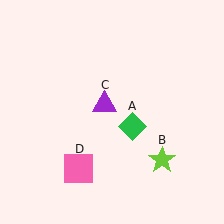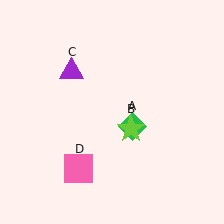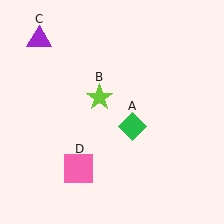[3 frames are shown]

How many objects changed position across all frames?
2 objects changed position: lime star (object B), purple triangle (object C).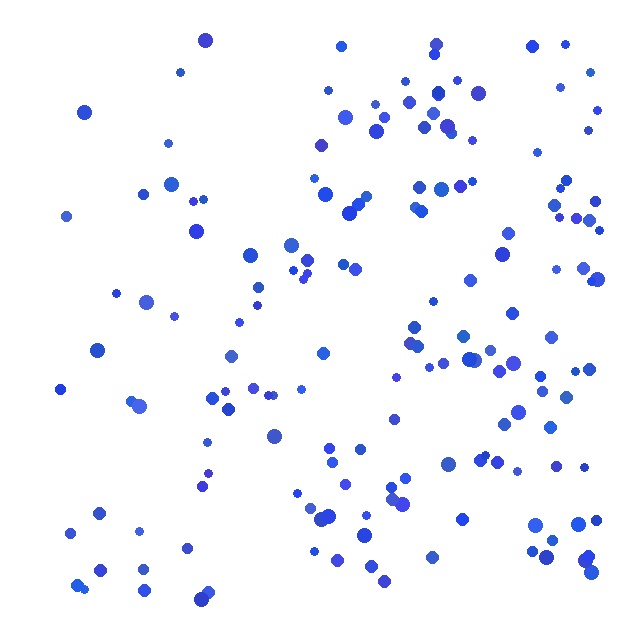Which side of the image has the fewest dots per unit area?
The left.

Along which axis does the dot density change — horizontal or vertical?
Horizontal.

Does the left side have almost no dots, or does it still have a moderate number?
Still a moderate number, just noticeably fewer than the right.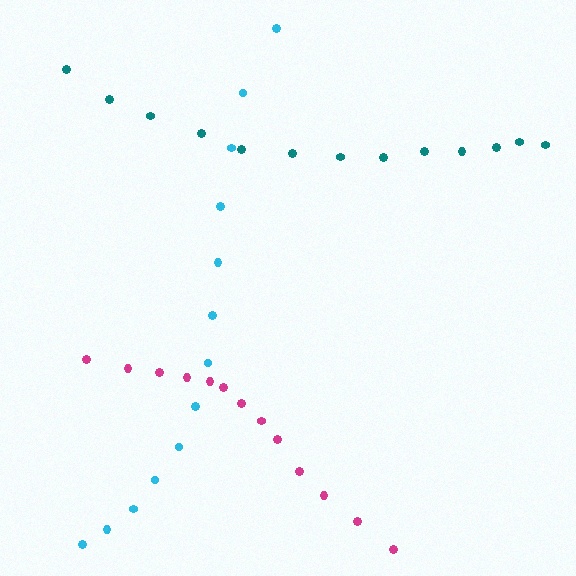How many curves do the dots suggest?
There are 3 distinct paths.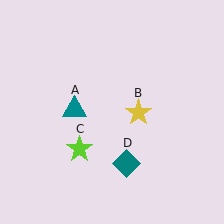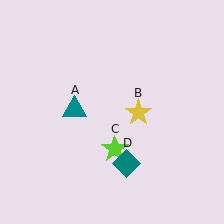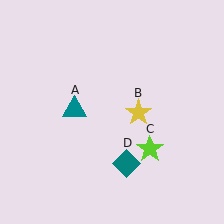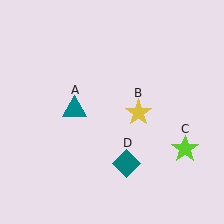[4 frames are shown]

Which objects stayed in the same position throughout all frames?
Teal triangle (object A) and yellow star (object B) and teal diamond (object D) remained stationary.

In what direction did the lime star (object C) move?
The lime star (object C) moved right.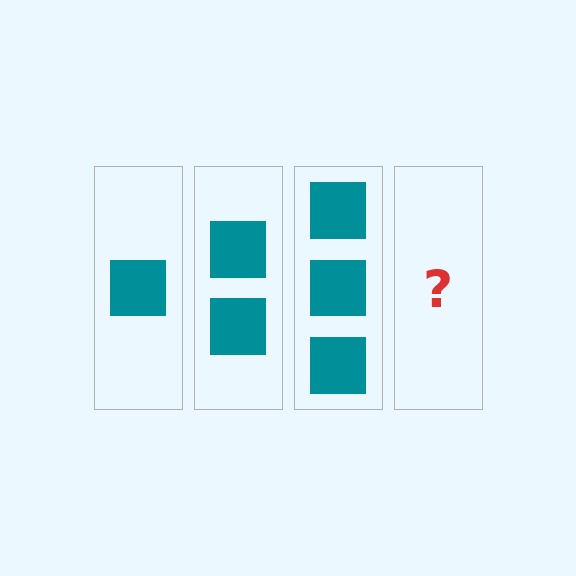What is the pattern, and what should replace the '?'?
The pattern is that each step adds one more square. The '?' should be 4 squares.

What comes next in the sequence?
The next element should be 4 squares.